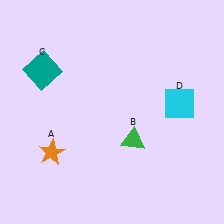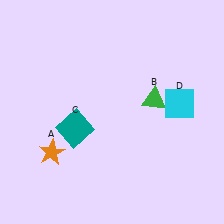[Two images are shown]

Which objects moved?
The objects that moved are: the green triangle (B), the teal square (C).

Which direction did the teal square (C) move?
The teal square (C) moved down.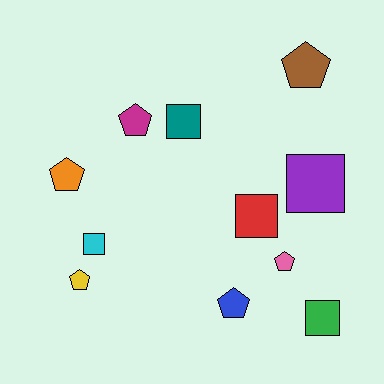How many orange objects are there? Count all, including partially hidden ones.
There is 1 orange object.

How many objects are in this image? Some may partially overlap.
There are 11 objects.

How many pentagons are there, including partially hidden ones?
There are 6 pentagons.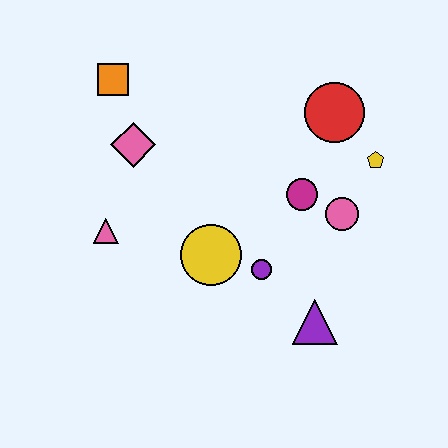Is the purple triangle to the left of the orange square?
No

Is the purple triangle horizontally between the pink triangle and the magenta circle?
No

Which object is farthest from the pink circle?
The orange square is farthest from the pink circle.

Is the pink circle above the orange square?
No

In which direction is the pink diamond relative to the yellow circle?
The pink diamond is above the yellow circle.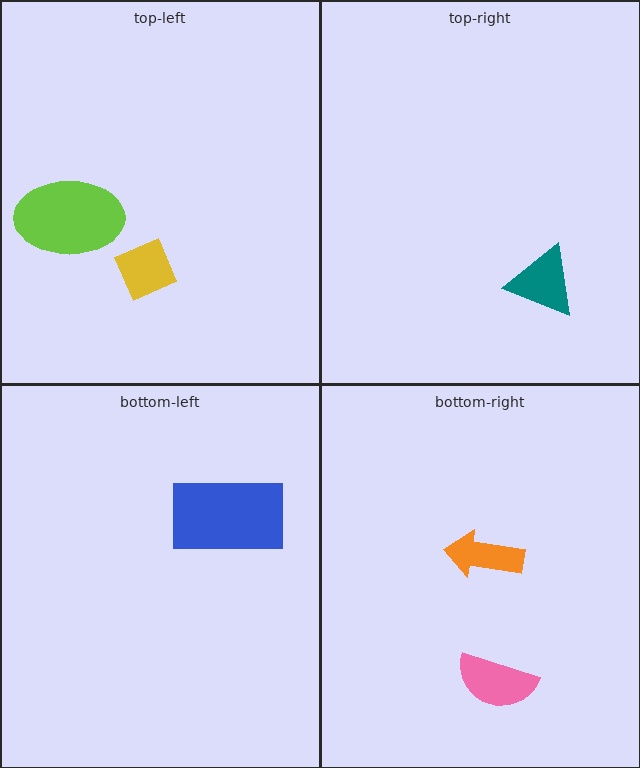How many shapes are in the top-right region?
1.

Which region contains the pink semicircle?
The bottom-right region.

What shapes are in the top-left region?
The lime ellipse, the yellow diamond.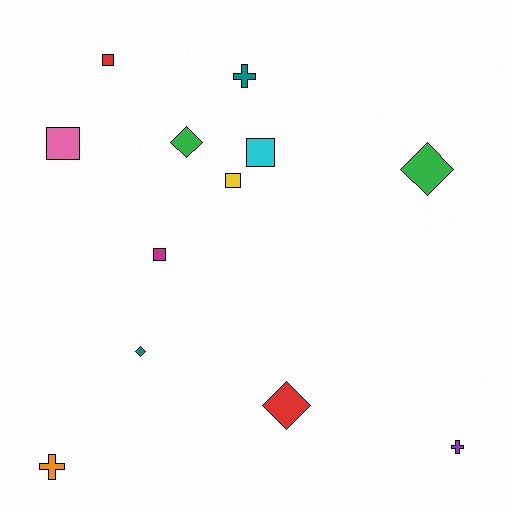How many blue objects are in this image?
There are no blue objects.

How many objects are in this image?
There are 12 objects.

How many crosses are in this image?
There are 3 crosses.